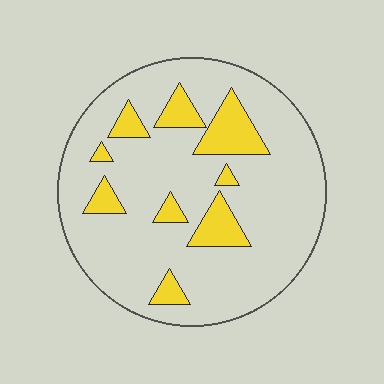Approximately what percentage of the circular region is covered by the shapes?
Approximately 15%.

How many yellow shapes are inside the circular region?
9.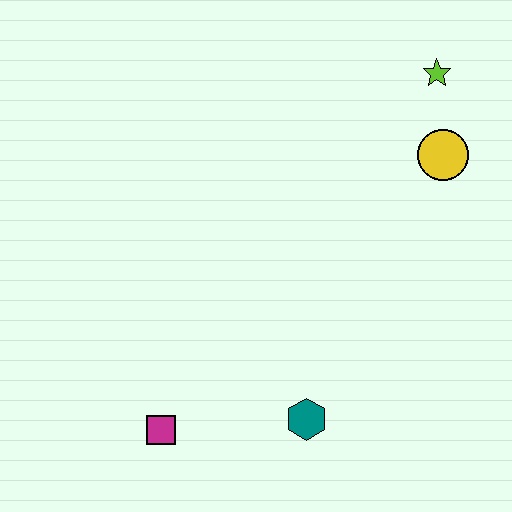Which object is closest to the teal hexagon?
The magenta square is closest to the teal hexagon.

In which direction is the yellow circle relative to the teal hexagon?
The yellow circle is above the teal hexagon.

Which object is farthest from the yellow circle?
The magenta square is farthest from the yellow circle.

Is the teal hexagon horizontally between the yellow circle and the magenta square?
Yes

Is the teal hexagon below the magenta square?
No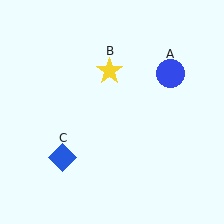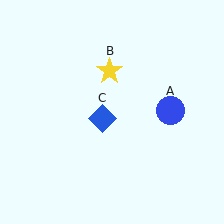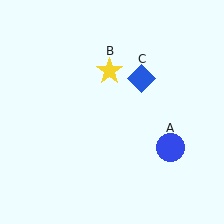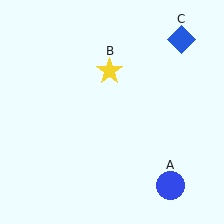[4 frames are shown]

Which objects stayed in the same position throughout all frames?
Yellow star (object B) remained stationary.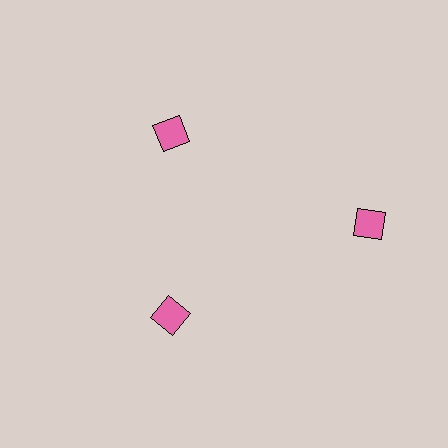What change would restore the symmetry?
The symmetry would be restored by moving it inward, back onto the ring so that all 3 diamonds sit at equal angles and equal distance from the center.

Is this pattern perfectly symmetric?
No. The 3 pink diamonds are arranged in a ring, but one element near the 3 o'clock position is pushed outward from the center, breaking the 3-fold rotational symmetry.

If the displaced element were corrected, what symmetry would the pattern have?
It would have 3-fold rotational symmetry — the pattern would map onto itself every 120 degrees.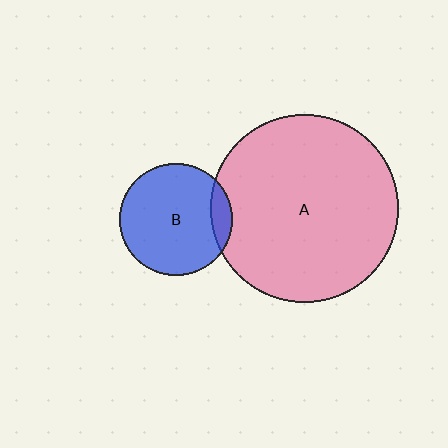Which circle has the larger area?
Circle A (pink).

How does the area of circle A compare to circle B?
Approximately 2.8 times.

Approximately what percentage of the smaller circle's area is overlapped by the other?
Approximately 10%.